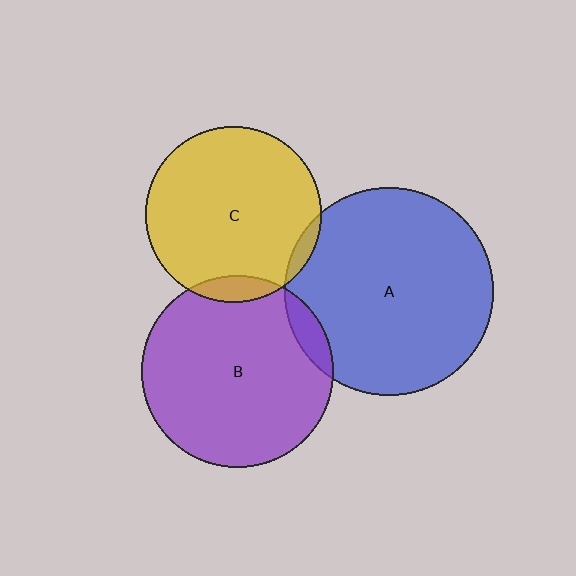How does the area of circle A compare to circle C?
Approximately 1.4 times.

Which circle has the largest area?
Circle A (blue).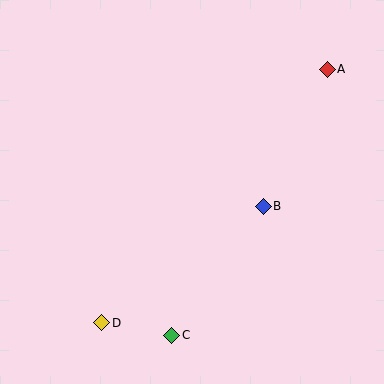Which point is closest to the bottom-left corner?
Point D is closest to the bottom-left corner.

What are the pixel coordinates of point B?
Point B is at (263, 206).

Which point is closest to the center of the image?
Point B at (263, 206) is closest to the center.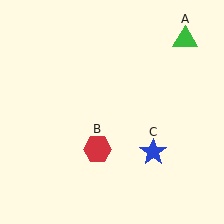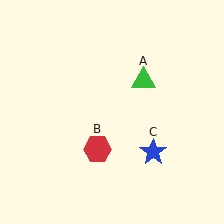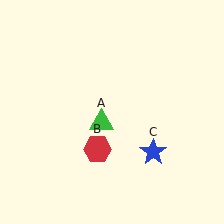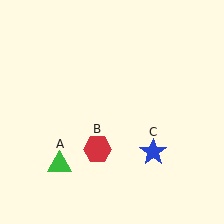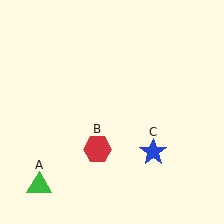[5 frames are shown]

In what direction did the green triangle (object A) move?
The green triangle (object A) moved down and to the left.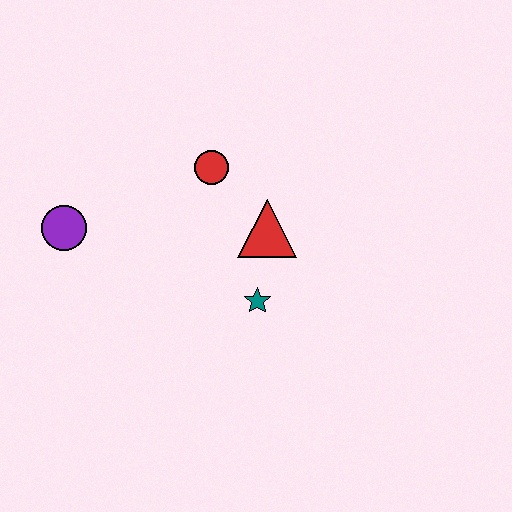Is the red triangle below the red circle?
Yes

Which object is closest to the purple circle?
The red circle is closest to the purple circle.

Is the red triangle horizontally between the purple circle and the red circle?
No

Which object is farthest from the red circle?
The purple circle is farthest from the red circle.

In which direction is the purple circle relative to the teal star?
The purple circle is to the left of the teal star.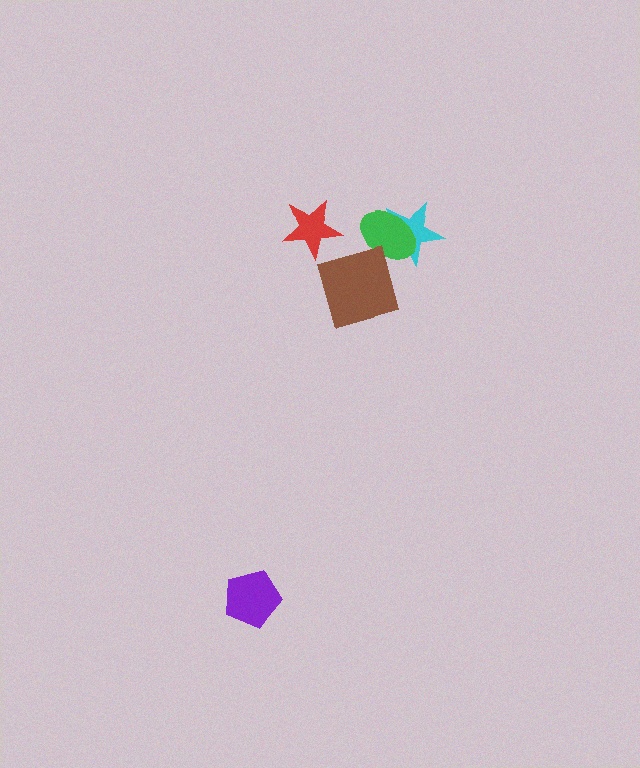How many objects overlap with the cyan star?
1 object overlaps with the cyan star.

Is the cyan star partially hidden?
Yes, it is partially covered by another shape.